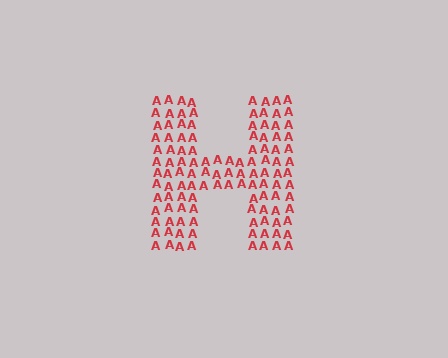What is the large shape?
The large shape is the letter H.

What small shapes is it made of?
It is made of small letter A's.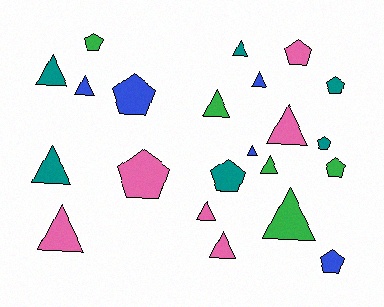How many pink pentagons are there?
There are 2 pink pentagons.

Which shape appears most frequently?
Triangle, with 13 objects.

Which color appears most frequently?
Pink, with 6 objects.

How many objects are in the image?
There are 22 objects.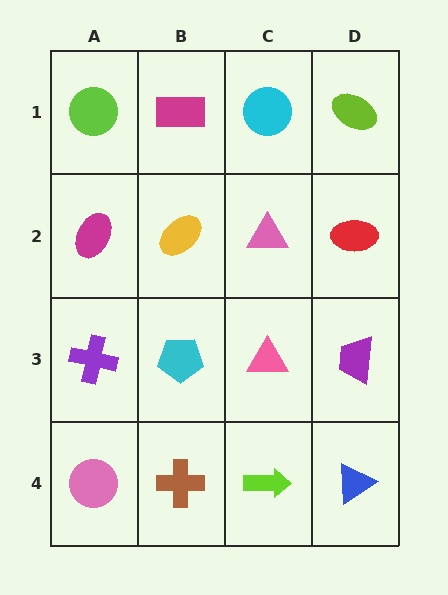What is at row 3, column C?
A pink triangle.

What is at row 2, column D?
A red ellipse.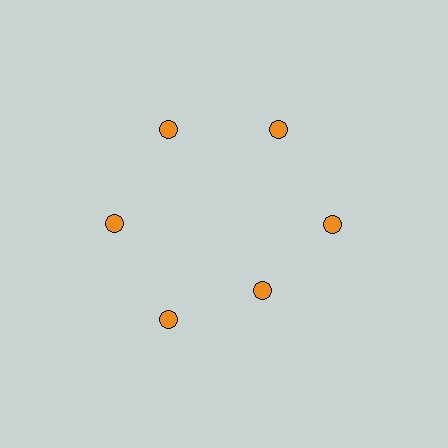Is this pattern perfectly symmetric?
No. The 6 orange circles are arranged in a ring, but one element near the 5 o'clock position is pulled inward toward the center, breaking the 6-fold rotational symmetry.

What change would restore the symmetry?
The symmetry would be restored by moving it outward, back onto the ring so that all 6 circles sit at equal angles and equal distance from the center.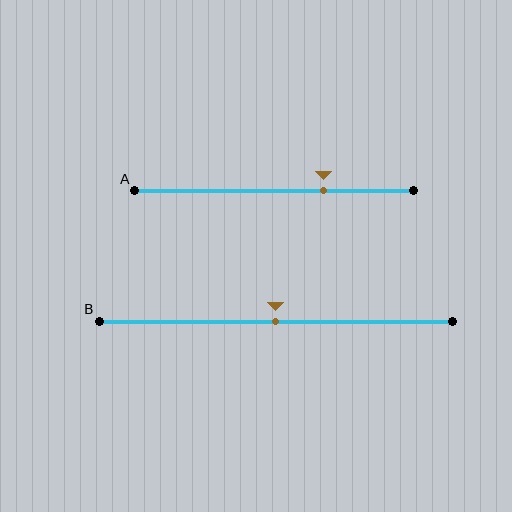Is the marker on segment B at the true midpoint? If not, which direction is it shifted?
Yes, the marker on segment B is at the true midpoint.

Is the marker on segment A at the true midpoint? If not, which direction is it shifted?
No, the marker on segment A is shifted to the right by about 18% of the segment length.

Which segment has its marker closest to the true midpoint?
Segment B has its marker closest to the true midpoint.